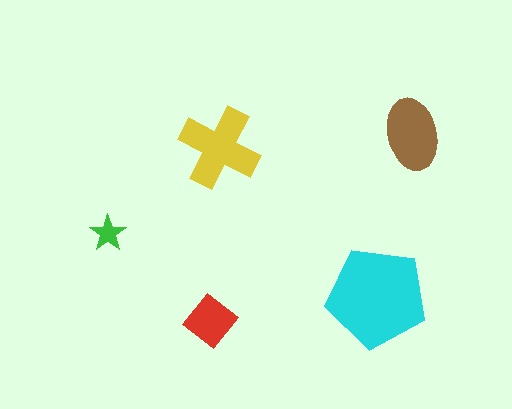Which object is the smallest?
The green star.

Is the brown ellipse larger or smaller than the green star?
Larger.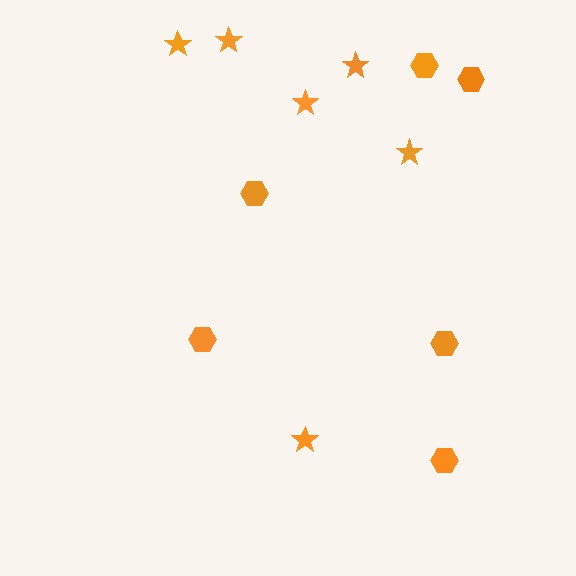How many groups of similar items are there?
There are 2 groups: one group of hexagons (6) and one group of stars (6).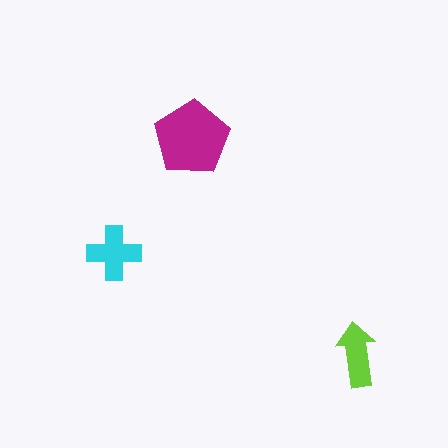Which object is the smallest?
The lime arrow.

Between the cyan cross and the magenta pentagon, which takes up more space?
The magenta pentagon.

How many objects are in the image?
There are 3 objects in the image.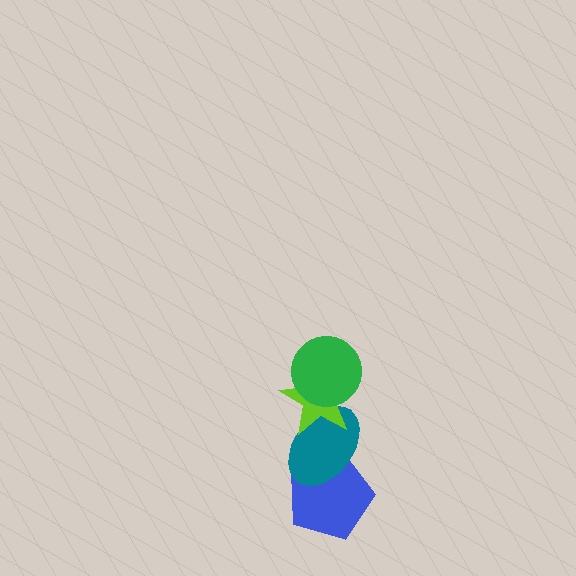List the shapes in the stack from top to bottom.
From top to bottom: the green circle, the lime star, the teal ellipse, the blue pentagon.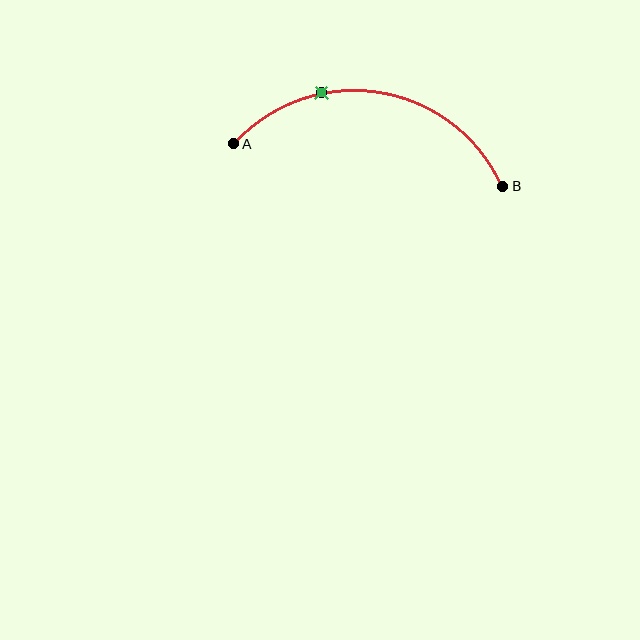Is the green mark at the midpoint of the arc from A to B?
No. The green mark lies on the arc but is closer to endpoint A. The arc midpoint would be at the point on the curve equidistant along the arc from both A and B.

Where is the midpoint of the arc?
The arc midpoint is the point on the curve farthest from the straight line joining A and B. It sits above that line.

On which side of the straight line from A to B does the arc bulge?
The arc bulges above the straight line connecting A and B.